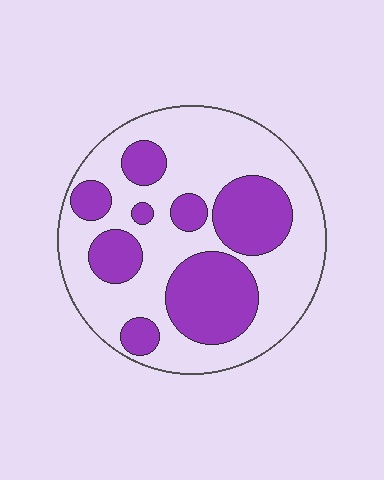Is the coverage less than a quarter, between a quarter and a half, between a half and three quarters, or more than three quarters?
Between a quarter and a half.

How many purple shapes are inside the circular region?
8.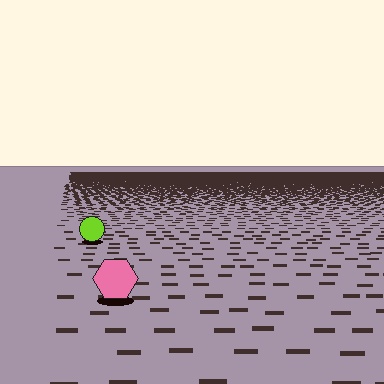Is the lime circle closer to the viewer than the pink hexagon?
No. The pink hexagon is closer — you can tell from the texture gradient: the ground texture is coarser near it.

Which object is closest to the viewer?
The pink hexagon is closest. The texture marks near it are larger and more spread out.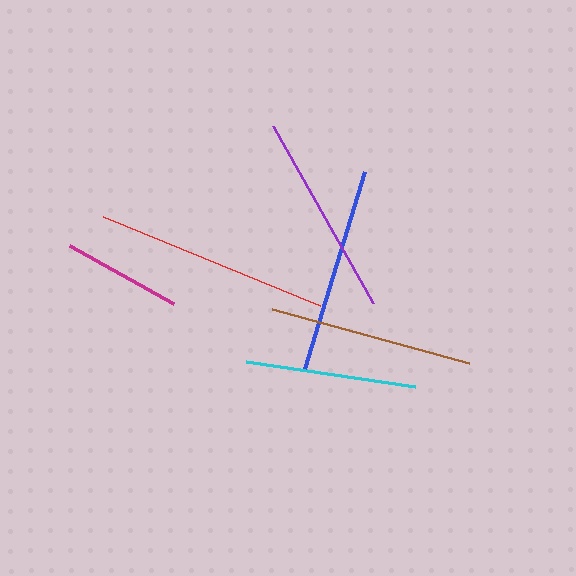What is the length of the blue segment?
The blue segment is approximately 206 pixels long.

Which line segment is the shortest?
The magenta line is the shortest at approximately 119 pixels.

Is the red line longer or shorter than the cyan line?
The red line is longer than the cyan line.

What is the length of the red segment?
The red segment is approximately 234 pixels long.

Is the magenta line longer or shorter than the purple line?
The purple line is longer than the magenta line.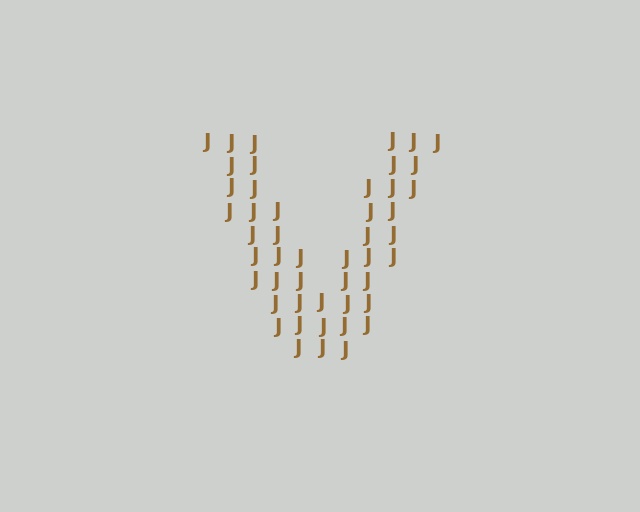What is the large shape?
The large shape is the letter V.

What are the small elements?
The small elements are letter J's.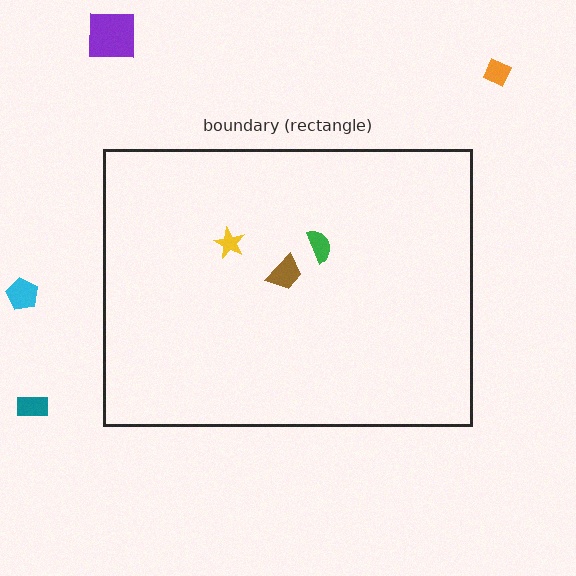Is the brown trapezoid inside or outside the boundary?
Inside.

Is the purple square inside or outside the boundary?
Outside.